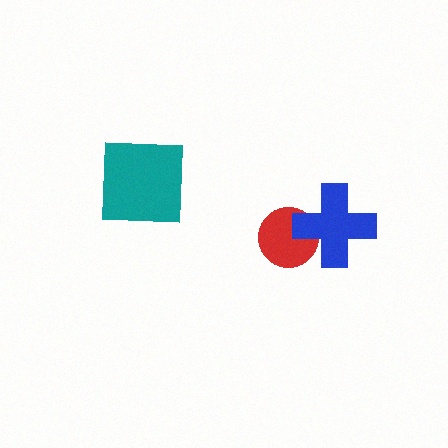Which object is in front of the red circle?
The blue cross is in front of the red circle.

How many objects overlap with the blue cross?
1 object overlaps with the blue cross.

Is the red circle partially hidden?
Yes, it is partially covered by another shape.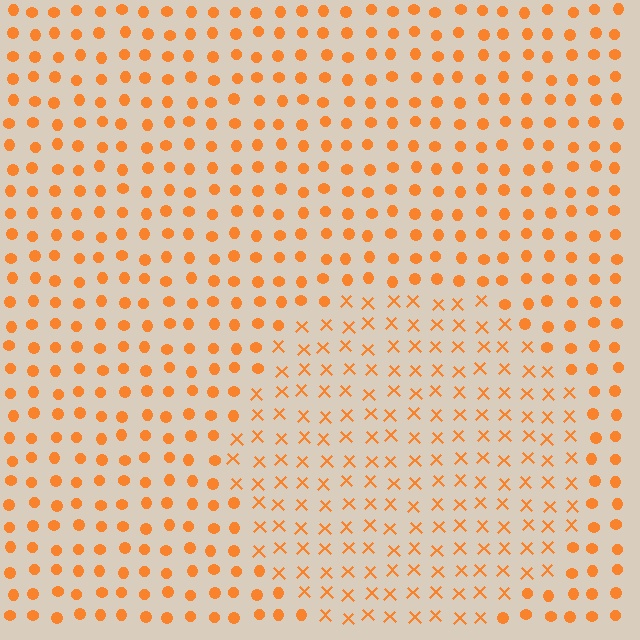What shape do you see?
I see a circle.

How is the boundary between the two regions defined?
The boundary is defined by a change in element shape: X marks inside vs. circles outside. All elements share the same color and spacing.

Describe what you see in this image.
The image is filled with small orange elements arranged in a uniform grid. A circle-shaped region contains X marks, while the surrounding area contains circles. The boundary is defined purely by the change in element shape.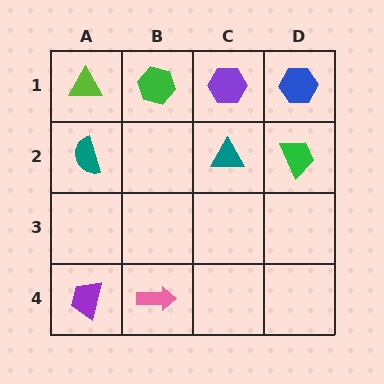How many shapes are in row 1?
4 shapes.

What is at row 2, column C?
A teal triangle.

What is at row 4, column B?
A pink arrow.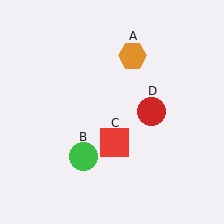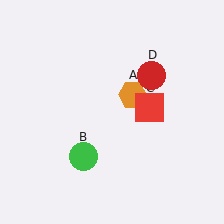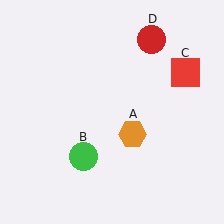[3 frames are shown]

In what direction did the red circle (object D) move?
The red circle (object D) moved up.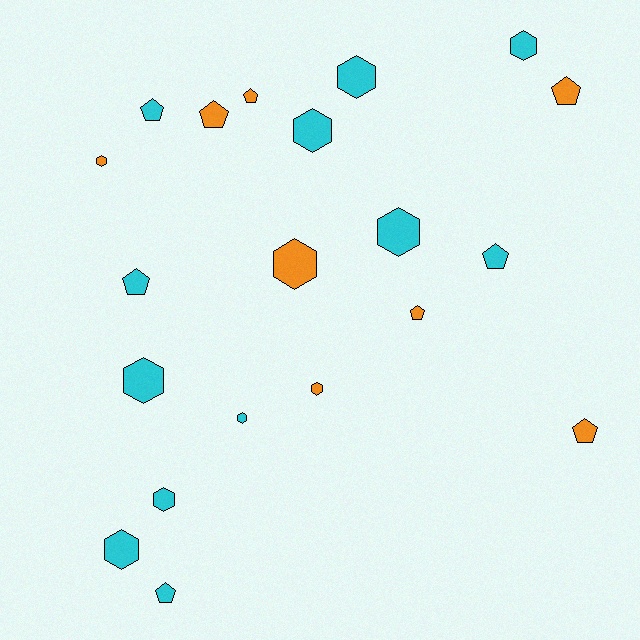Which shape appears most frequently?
Hexagon, with 11 objects.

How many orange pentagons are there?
There are 5 orange pentagons.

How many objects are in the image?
There are 20 objects.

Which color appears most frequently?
Cyan, with 12 objects.